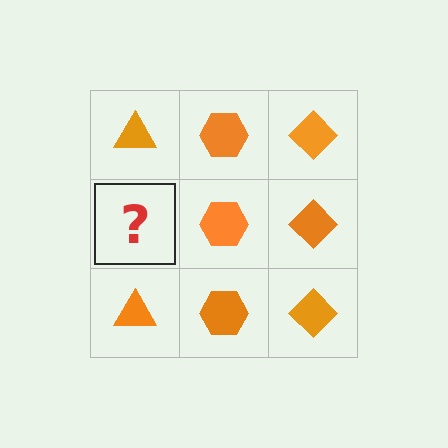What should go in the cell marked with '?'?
The missing cell should contain an orange triangle.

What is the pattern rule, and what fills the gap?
The rule is that each column has a consistent shape. The gap should be filled with an orange triangle.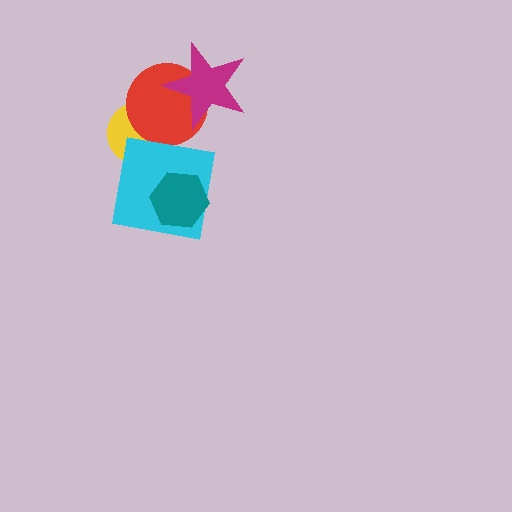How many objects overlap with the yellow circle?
2 objects overlap with the yellow circle.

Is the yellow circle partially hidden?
Yes, it is partially covered by another shape.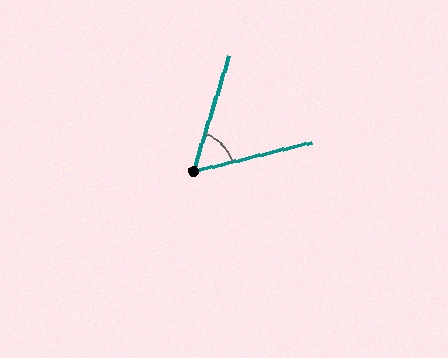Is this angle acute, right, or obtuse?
It is acute.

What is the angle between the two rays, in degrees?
Approximately 59 degrees.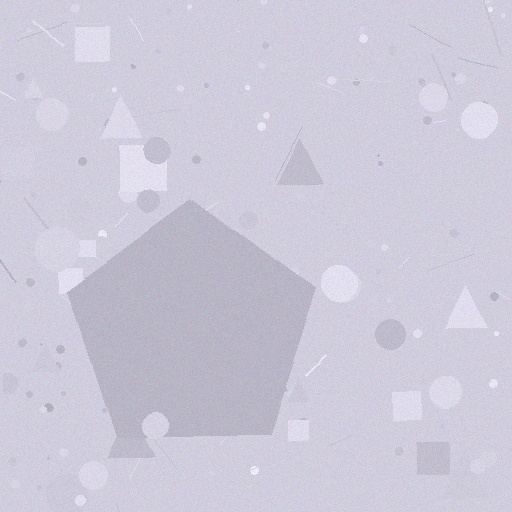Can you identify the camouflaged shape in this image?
The camouflaged shape is a pentagon.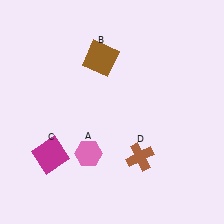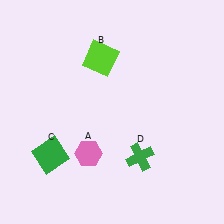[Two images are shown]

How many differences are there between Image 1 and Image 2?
There are 3 differences between the two images.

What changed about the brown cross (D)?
In Image 1, D is brown. In Image 2, it changed to green.